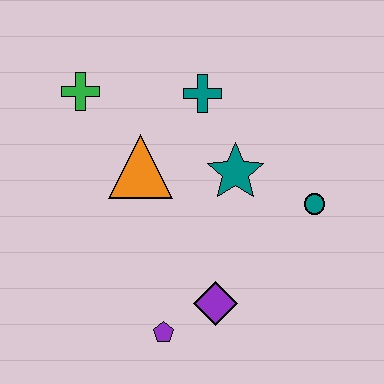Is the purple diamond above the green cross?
No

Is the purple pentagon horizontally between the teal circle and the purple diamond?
No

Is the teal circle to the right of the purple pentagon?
Yes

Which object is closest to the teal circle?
The teal star is closest to the teal circle.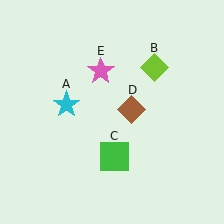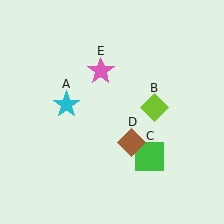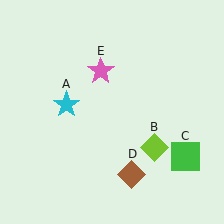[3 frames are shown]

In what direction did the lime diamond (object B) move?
The lime diamond (object B) moved down.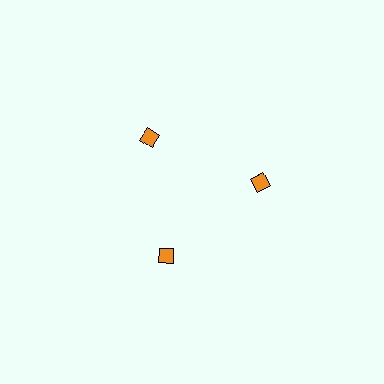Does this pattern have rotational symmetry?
Yes, this pattern has 3-fold rotational symmetry. It looks the same after rotating 120 degrees around the center.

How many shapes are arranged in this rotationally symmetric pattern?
There are 3 shapes, arranged in 3 groups of 1.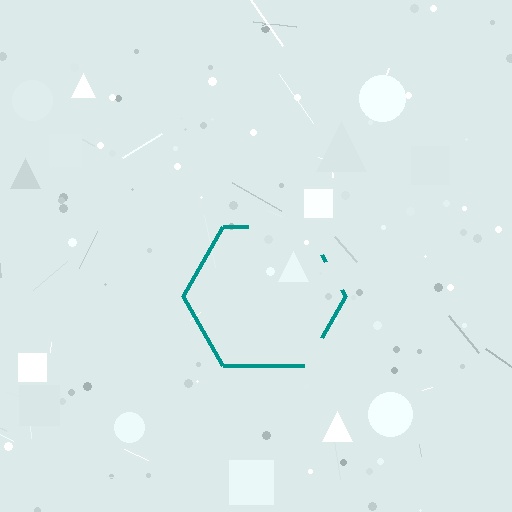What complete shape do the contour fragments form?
The contour fragments form a hexagon.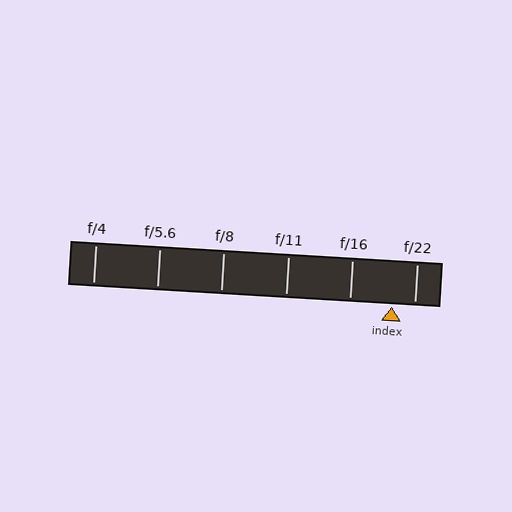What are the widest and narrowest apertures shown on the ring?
The widest aperture shown is f/4 and the narrowest is f/22.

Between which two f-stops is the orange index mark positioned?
The index mark is between f/16 and f/22.